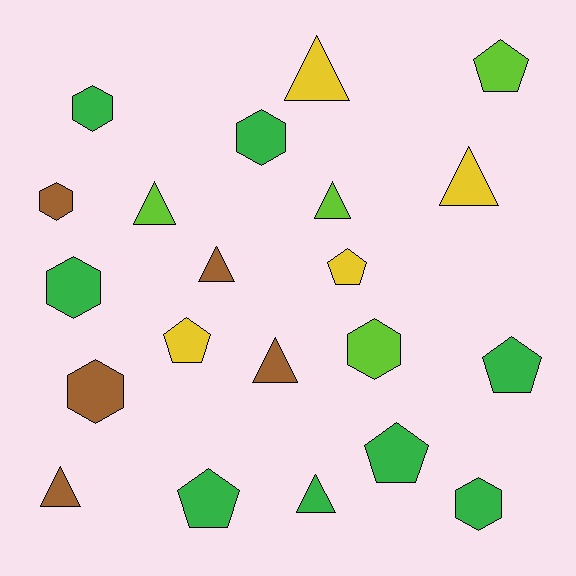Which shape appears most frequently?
Triangle, with 8 objects.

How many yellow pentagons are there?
There are 2 yellow pentagons.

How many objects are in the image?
There are 21 objects.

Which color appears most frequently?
Green, with 8 objects.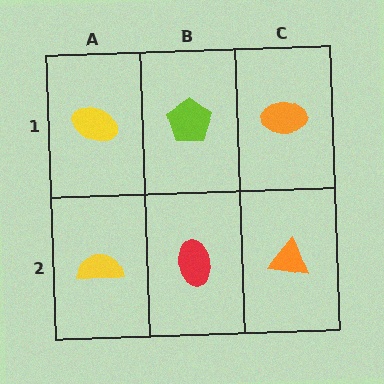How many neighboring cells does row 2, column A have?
2.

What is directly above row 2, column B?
A lime pentagon.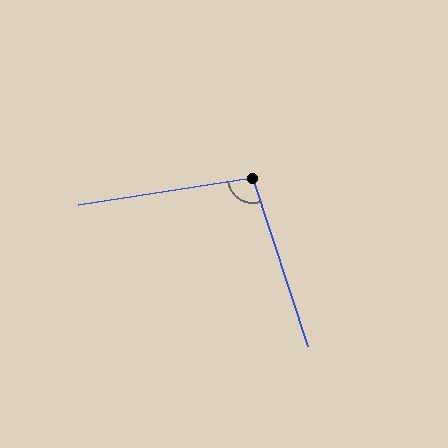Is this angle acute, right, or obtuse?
It is obtuse.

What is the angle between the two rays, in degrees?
Approximately 99 degrees.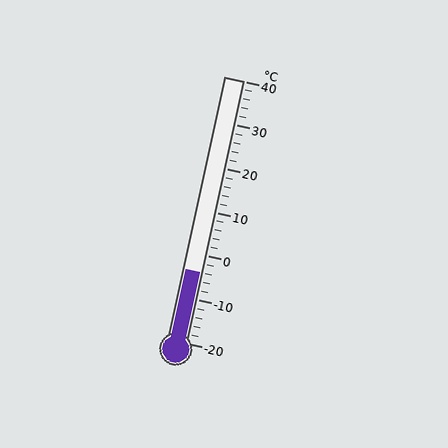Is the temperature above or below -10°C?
The temperature is above -10°C.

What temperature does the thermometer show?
The thermometer shows approximately -4°C.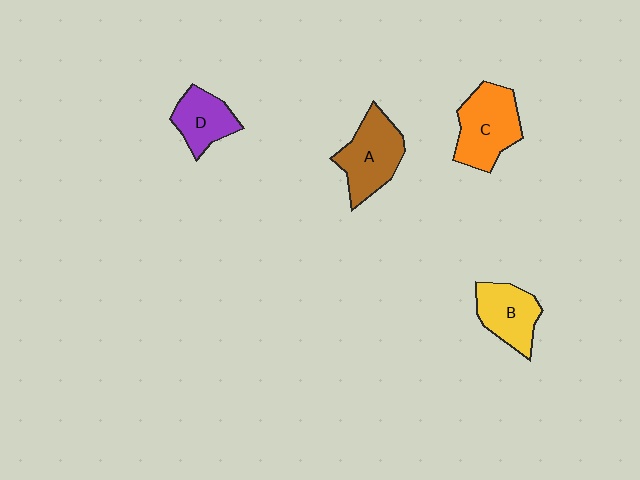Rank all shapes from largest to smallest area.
From largest to smallest: C (orange), A (brown), B (yellow), D (purple).